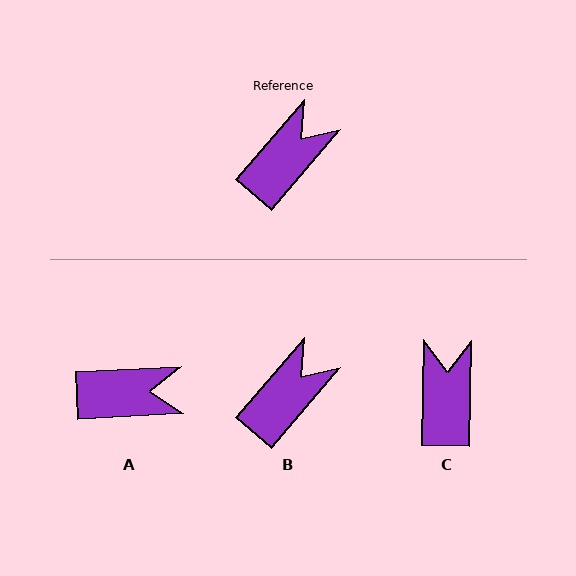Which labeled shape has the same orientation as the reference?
B.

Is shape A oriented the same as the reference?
No, it is off by about 47 degrees.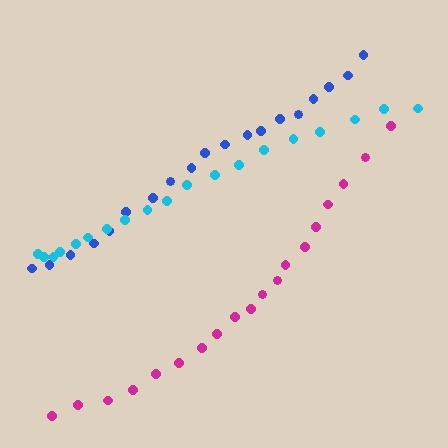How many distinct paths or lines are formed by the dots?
There are 3 distinct paths.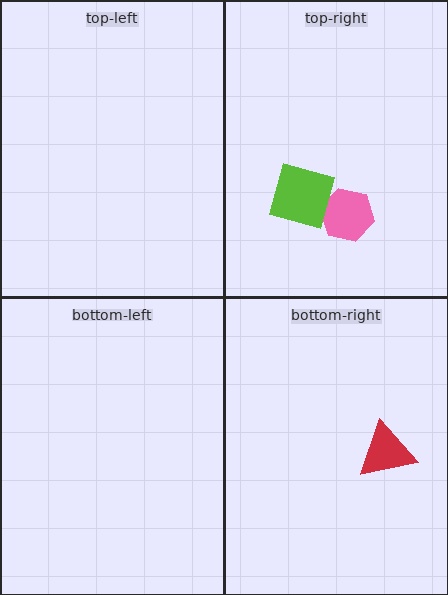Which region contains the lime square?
The top-right region.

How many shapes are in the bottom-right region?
1.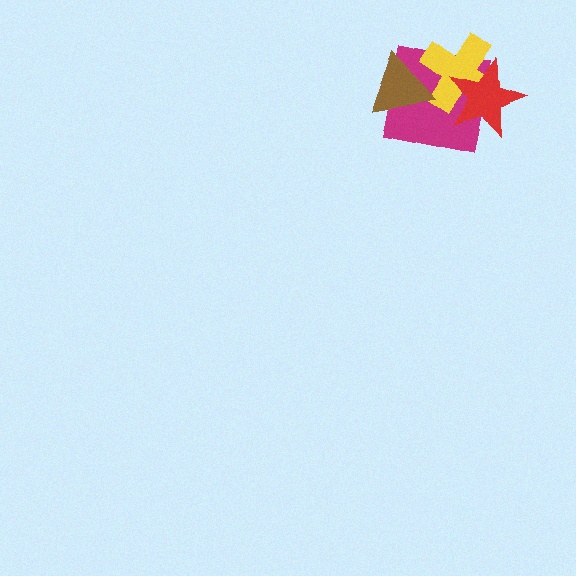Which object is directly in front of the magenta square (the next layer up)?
The yellow cross is directly in front of the magenta square.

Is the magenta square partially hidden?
Yes, it is partially covered by another shape.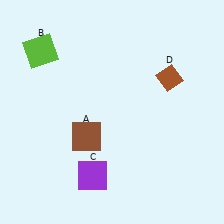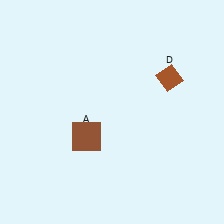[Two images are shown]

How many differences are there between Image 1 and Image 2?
There are 2 differences between the two images.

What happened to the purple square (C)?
The purple square (C) was removed in Image 2. It was in the bottom-left area of Image 1.